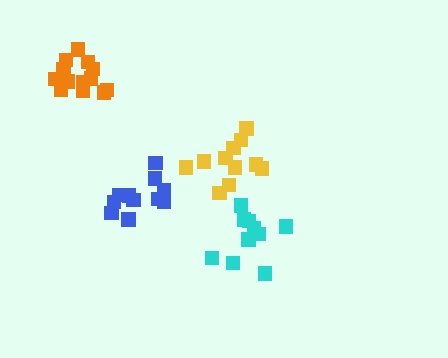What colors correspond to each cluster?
The clusters are colored: cyan, blue, orange, yellow.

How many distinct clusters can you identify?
There are 4 distinct clusters.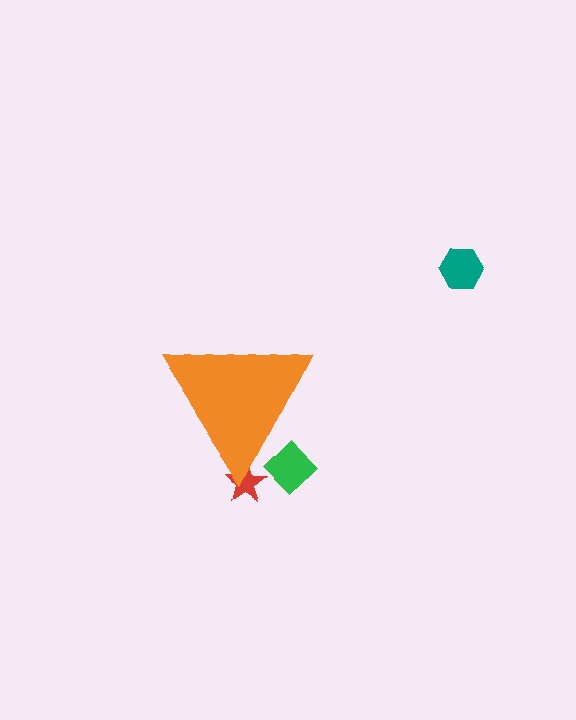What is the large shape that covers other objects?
An orange triangle.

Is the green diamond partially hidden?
Yes, the green diamond is partially hidden behind the orange triangle.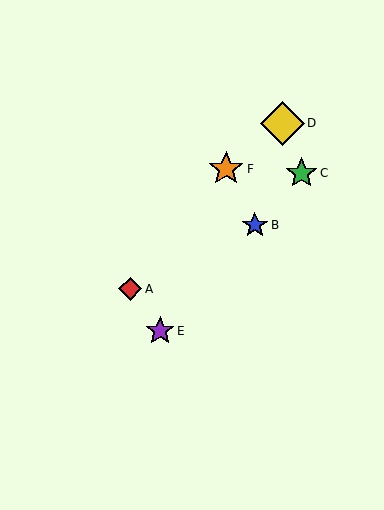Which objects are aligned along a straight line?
Objects B, C, E are aligned along a straight line.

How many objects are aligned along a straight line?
3 objects (B, C, E) are aligned along a straight line.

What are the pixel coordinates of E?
Object E is at (160, 331).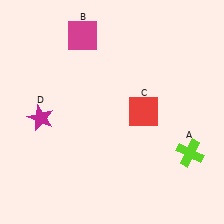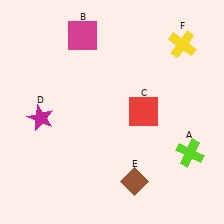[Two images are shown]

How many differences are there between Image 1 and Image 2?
There are 2 differences between the two images.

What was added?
A brown diamond (E), a yellow cross (F) were added in Image 2.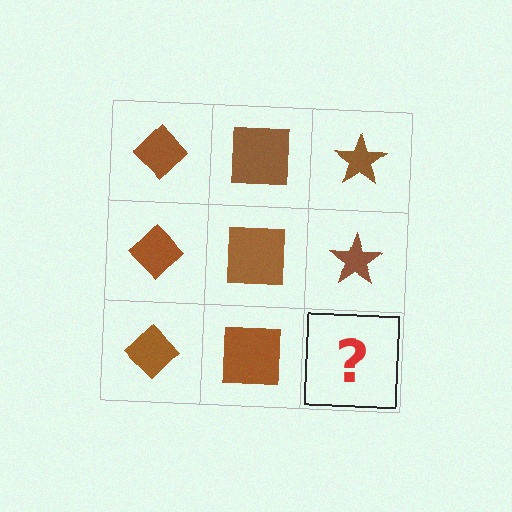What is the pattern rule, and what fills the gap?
The rule is that each column has a consistent shape. The gap should be filled with a brown star.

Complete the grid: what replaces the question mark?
The question mark should be replaced with a brown star.